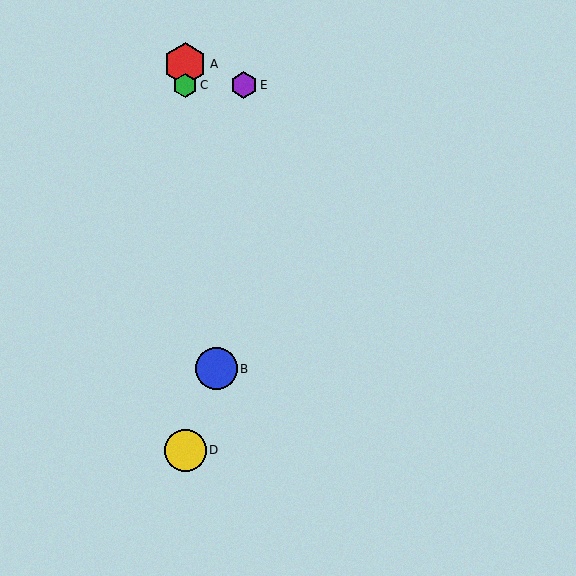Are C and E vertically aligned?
No, C is at x≈185 and E is at x≈244.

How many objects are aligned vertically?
3 objects (A, C, D) are aligned vertically.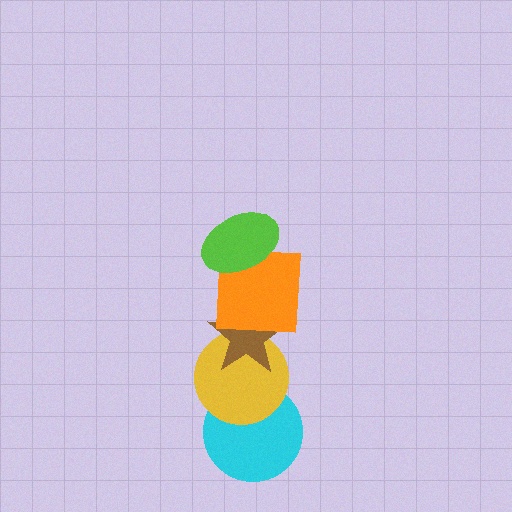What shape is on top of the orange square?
The lime ellipse is on top of the orange square.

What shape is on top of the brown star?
The orange square is on top of the brown star.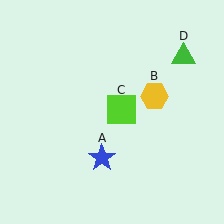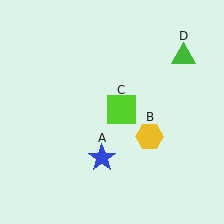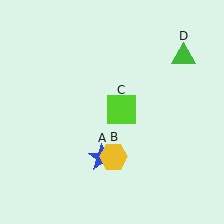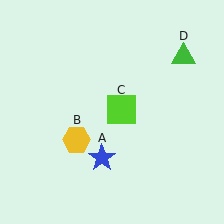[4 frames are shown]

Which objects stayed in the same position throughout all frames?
Blue star (object A) and lime square (object C) and green triangle (object D) remained stationary.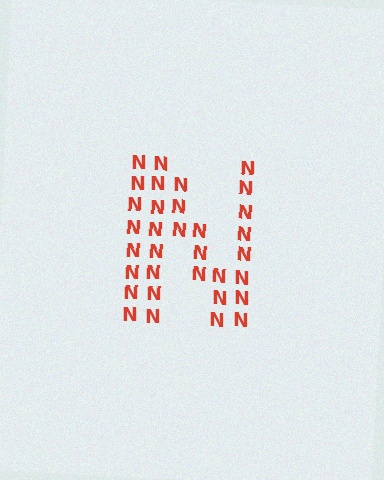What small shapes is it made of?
It is made of small letter N's.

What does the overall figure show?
The overall figure shows the letter N.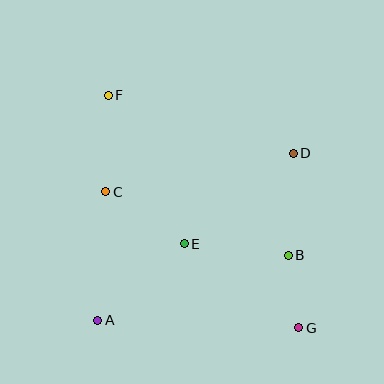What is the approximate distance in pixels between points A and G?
The distance between A and G is approximately 201 pixels.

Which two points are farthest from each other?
Points F and G are farthest from each other.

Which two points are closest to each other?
Points B and G are closest to each other.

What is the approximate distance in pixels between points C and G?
The distance between C and G is approximately 236 pixels.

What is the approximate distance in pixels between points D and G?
The distance between D and G is approximately 175 pixels.